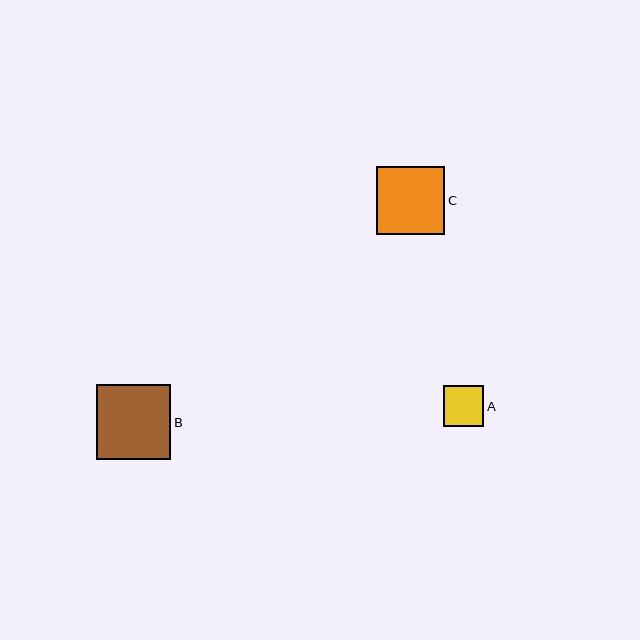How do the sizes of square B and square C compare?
Square B and square C are approximately the same size.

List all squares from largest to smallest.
From largest to smallest: B, C, A.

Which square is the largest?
Square B is the largest with a size of approximately 75 pixels.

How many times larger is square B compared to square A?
Square B is approximately 1.8 times the size of square A.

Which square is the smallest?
Square A is the smallest with a size of approximately 40 pixels.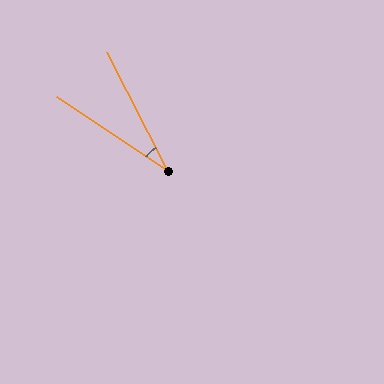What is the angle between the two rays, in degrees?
Approximately 29 degrees.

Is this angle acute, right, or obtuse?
It is acute.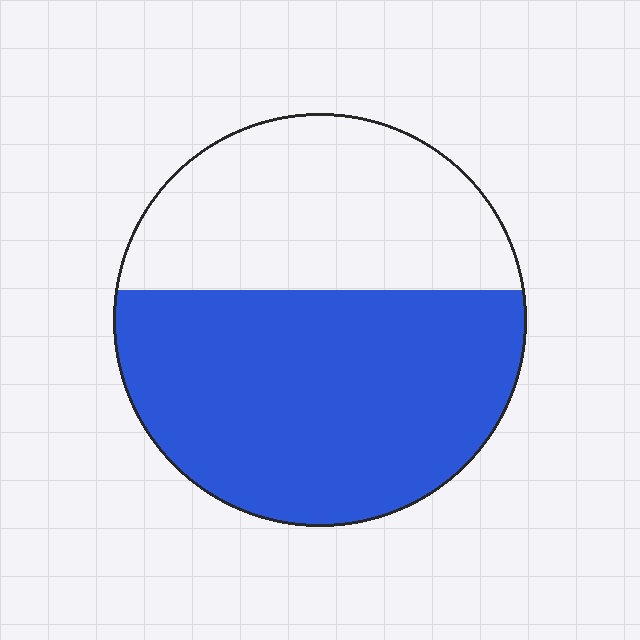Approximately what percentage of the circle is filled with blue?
Approximately 60%.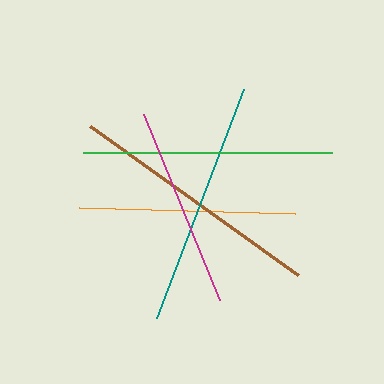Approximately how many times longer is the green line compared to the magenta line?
The green line is approximately 1.2 times the length of the magenta line.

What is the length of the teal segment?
The teal segment is approximately 245 pixels long.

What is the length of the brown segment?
The brown segment is approximately 255 pixels long.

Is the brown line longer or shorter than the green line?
The brown line is longer than the green line.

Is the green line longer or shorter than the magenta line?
The green line is longer than the magenta line.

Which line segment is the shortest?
The magenta line is the shortest at approximately 201 pixels.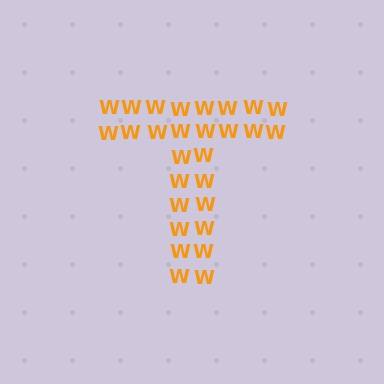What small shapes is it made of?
It is made of small letter W's.